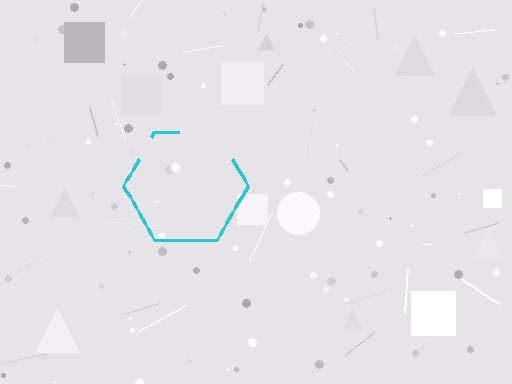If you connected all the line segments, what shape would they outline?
They would outline a hexagon.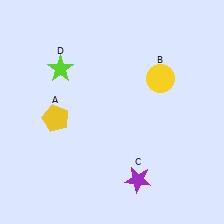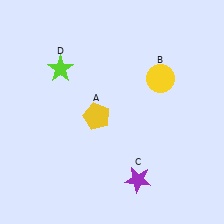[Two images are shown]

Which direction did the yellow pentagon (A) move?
The yellow pentagon (A) moved right.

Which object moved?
The yellow pentagon (A) moved right.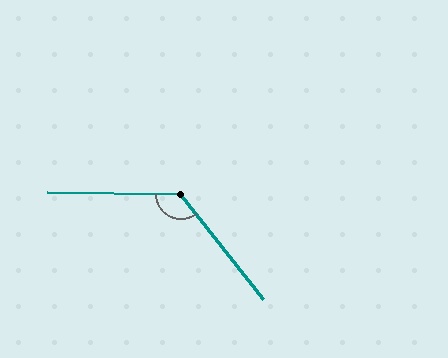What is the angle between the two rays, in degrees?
Approximately 129 degrees.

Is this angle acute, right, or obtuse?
It is obtuse.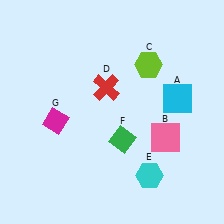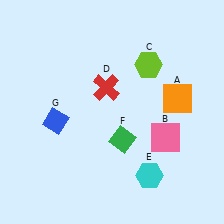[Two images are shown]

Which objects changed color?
A changed from cyan to orange. G changed from magenta to blue.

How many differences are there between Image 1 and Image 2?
There are 2 differences between the two images.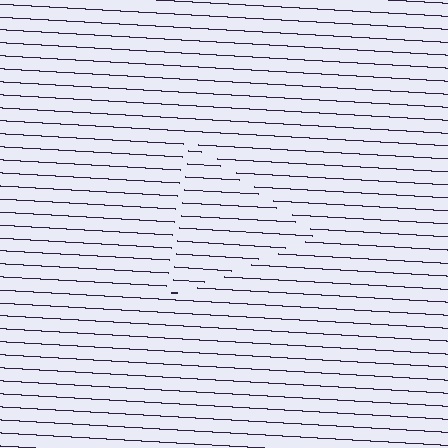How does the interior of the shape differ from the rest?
The interior of the shape contains the same grating, shifted by half a period — the contour is defined by the phase discontinuity where line-ends from the inner and outer gratings abut.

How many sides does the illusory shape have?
3 sides — the line-ends trace a triangle.